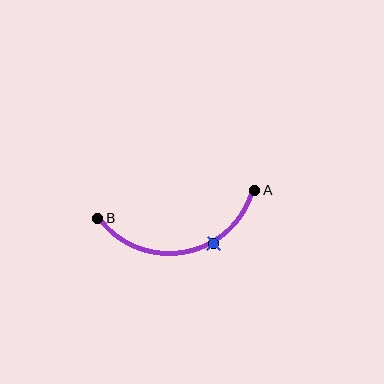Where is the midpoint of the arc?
The arc midpoint is the point on the curve farthest from the straight line joining A and B. It sits below that line.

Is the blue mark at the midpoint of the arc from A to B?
No. The blue mark lies on the arc but is closer to endpoint A. The arc midpoint would be at the point on the curve equidistant along the arc from both A and B.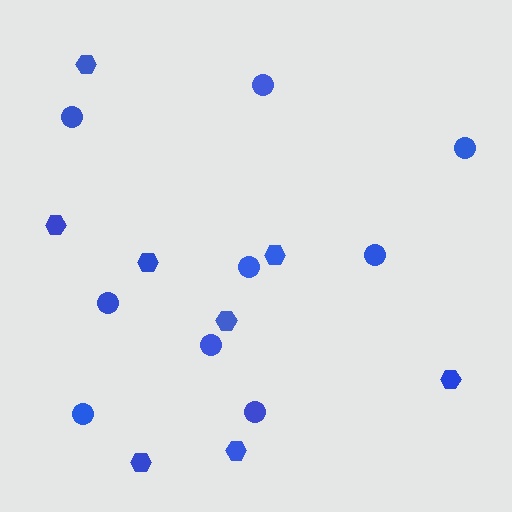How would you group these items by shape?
There are 2 groups: one group of hexagons (8) and one group of circles (9).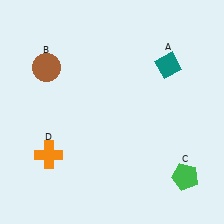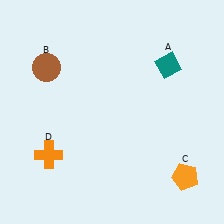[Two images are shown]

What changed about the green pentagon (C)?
In Image 1, C is green. In Image 2, it changed to orange.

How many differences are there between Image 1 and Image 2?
There is 1 difference between the two images.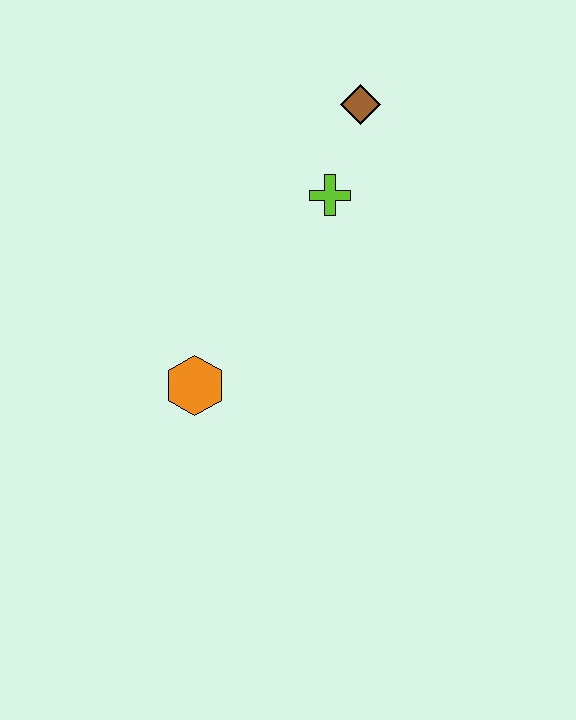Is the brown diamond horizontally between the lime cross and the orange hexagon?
No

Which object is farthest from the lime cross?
The orange hexagon is farthest from the lime cross.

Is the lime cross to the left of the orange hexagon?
No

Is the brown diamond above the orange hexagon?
Yes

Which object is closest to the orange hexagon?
The lime cross is closest to the orange hexagon.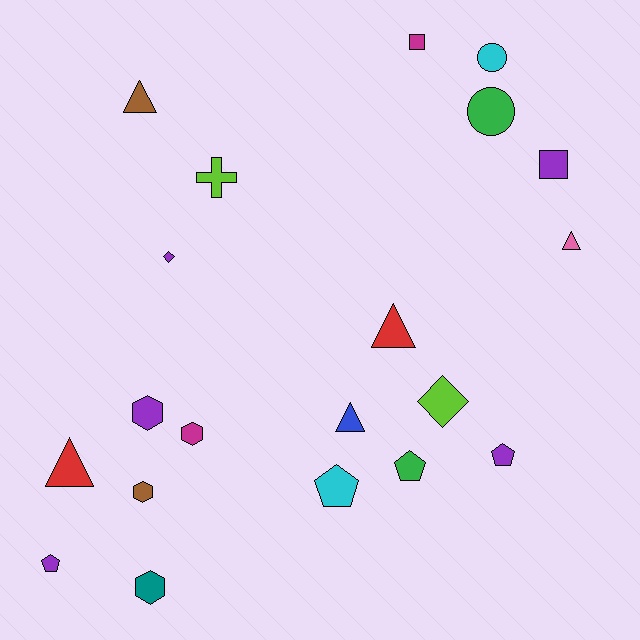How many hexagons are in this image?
There are 4 hexagons.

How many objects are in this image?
There are 20 objects.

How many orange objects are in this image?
There are no orange objects.